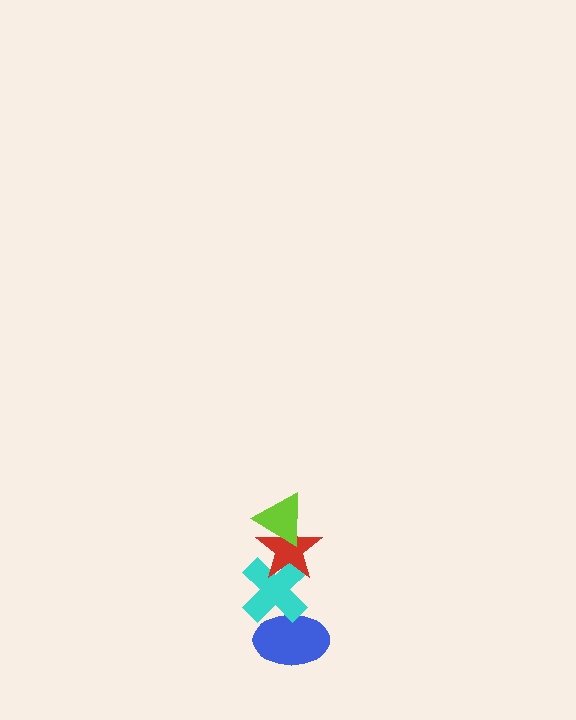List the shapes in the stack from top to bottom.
From top to bottom: the lime triangle, the red star, the cyan cross, the blue ellipse.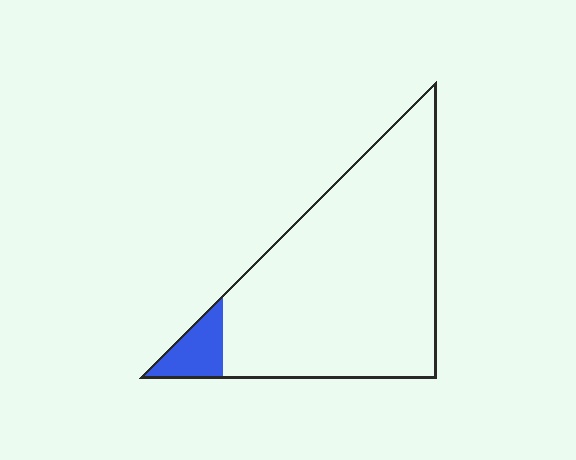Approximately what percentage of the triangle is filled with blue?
Approximately 10%.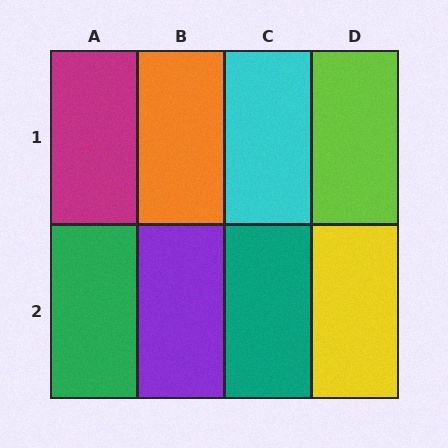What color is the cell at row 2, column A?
Green.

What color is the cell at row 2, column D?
Yellow.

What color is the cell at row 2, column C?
Teal.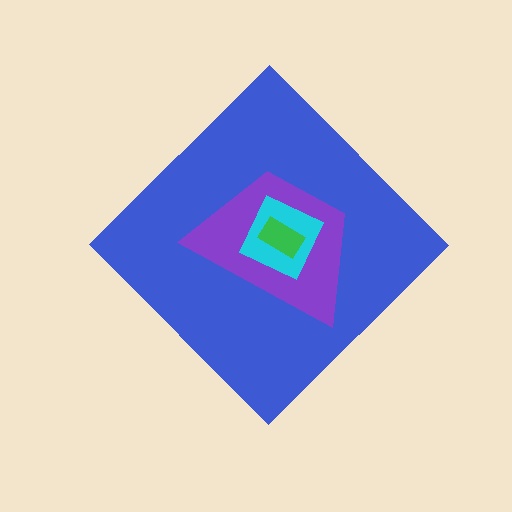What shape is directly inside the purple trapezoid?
The cyan square.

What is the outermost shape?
The blue diamond.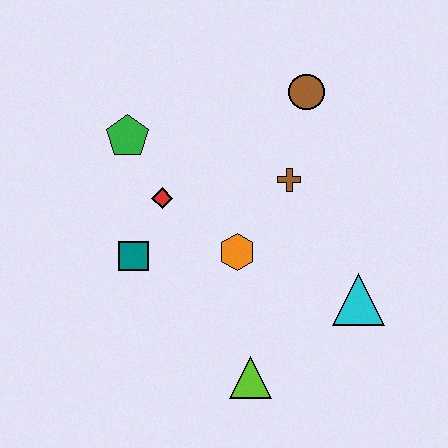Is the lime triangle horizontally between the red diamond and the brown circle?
Yes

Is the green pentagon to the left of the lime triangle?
Yes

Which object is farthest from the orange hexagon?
The brown circle is farthest from the orange hexagon.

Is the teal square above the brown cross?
No